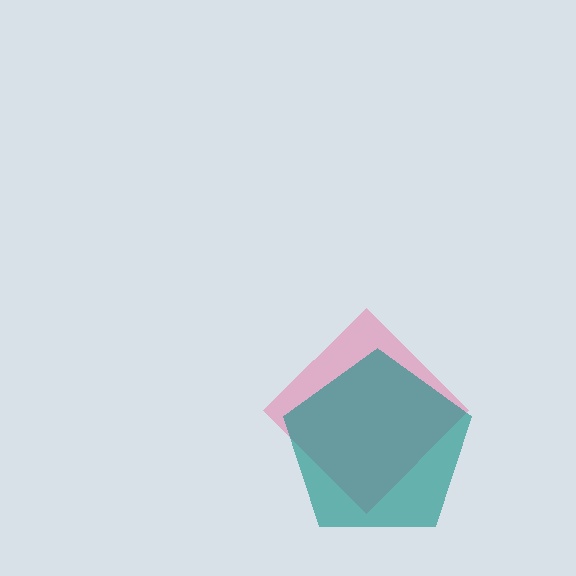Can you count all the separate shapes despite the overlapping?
Yes, there are 2 separate shapes.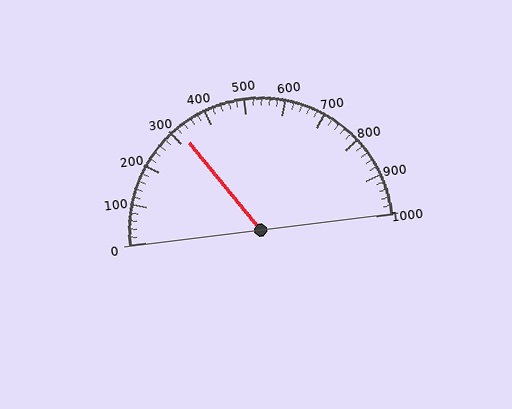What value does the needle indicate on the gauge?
The needle indicates approximately 320.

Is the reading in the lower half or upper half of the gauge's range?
The reading is in the lower half of the range (0 to 1000).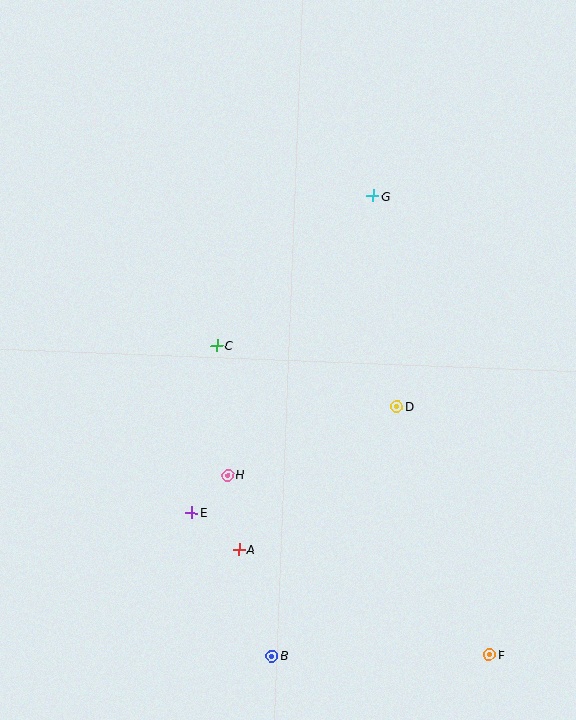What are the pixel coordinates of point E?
Point E is at (192, 512).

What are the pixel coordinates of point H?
Point H is at (228, 475).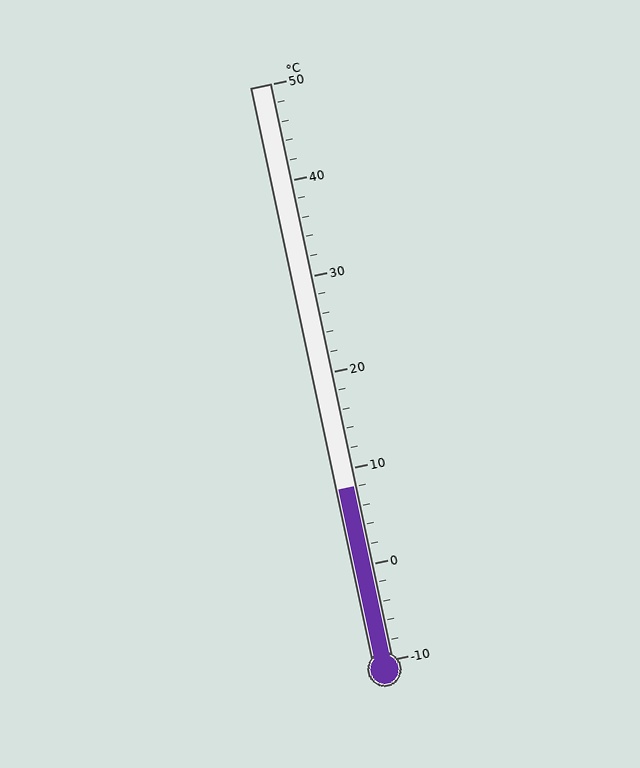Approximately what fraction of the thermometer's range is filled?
The thermometer is filled to approximately 30% of its range.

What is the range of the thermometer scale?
The thermometer scale ranges from -10°C to 50°C.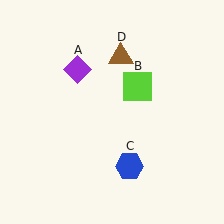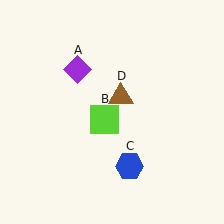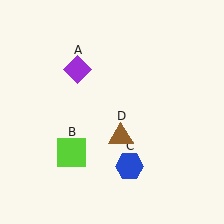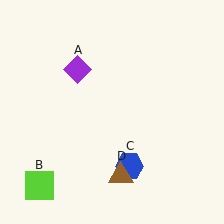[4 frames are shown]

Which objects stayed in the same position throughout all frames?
Purple diamond (object A) and blue hexagon (object C) remained stationary.